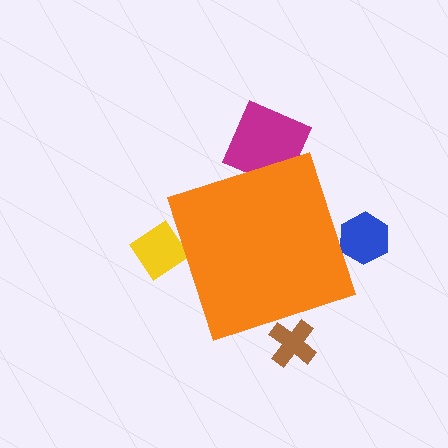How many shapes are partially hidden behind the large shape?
4 shapes are partially hidden.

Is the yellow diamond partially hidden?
Yes, the yellow diamond is partially hidden behind the orange diamond.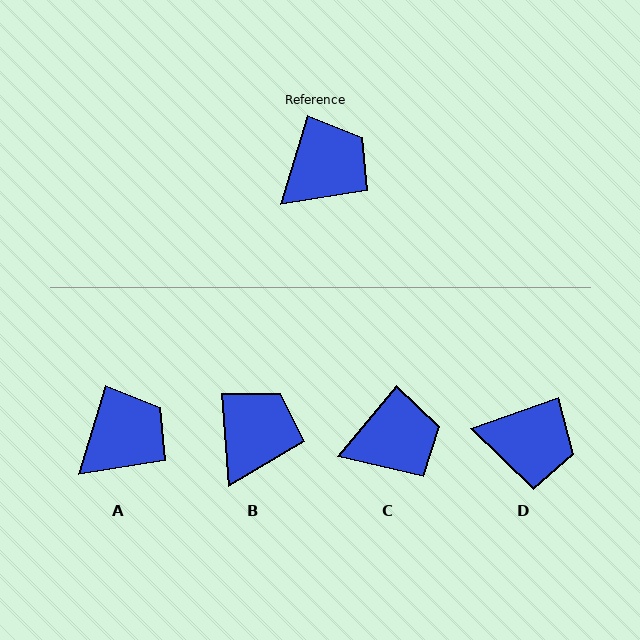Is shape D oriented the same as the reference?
No, it is off by about 54 degrees.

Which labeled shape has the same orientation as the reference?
A.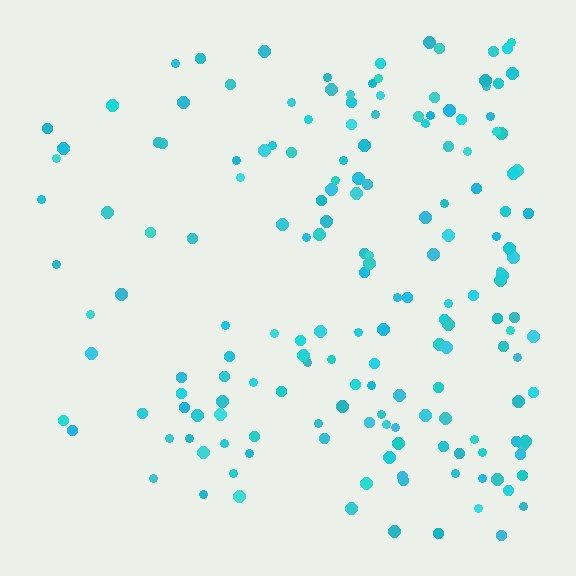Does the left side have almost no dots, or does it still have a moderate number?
Still a moderate number, just noticeably fewer than the right.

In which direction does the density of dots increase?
From left to right, with the right side densest.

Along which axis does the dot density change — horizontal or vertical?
Horizontal.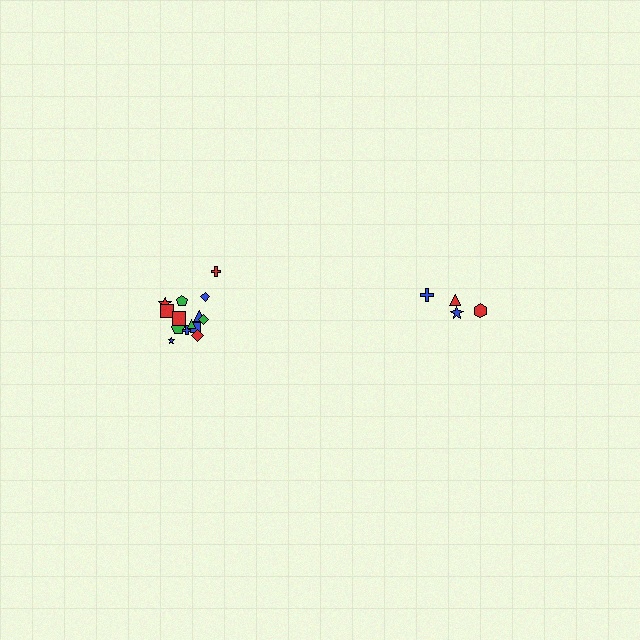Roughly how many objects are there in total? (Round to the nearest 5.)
Roughly 20 objects in total.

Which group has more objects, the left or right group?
The left group.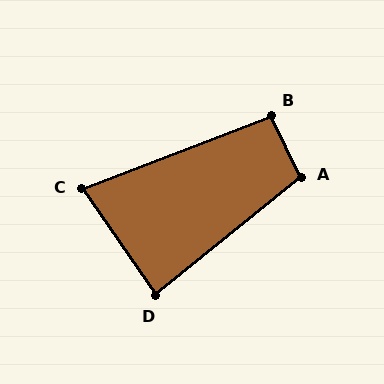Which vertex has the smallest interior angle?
C, at approximately 77 degrees.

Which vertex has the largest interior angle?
A, at approximately 103 degrees.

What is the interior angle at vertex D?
Approximately 85 degrees (approximately right).